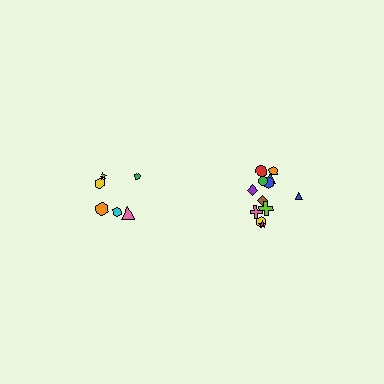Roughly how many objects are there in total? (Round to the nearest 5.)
Roughly 20 objects in total.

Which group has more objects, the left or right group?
The right group.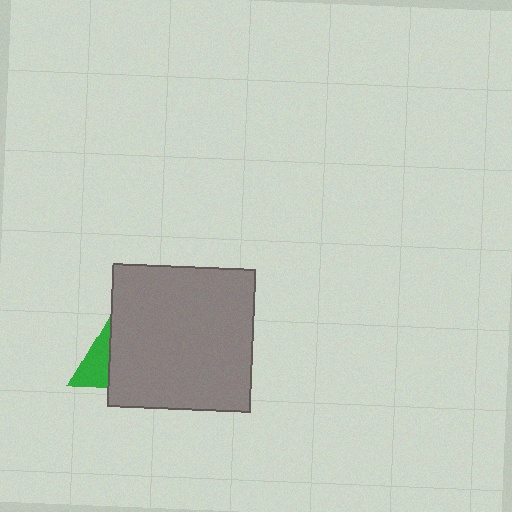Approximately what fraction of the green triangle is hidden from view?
Roughly 65% of the green triangle is hidden behind the gray square.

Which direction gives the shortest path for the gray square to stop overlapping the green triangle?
Moving right gives the shortest separation.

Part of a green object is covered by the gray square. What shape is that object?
It is a triangle.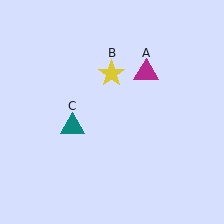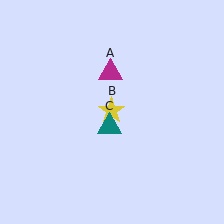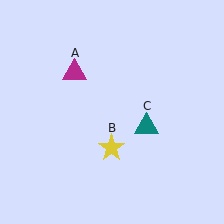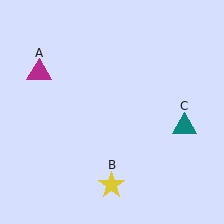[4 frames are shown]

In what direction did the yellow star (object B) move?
The yellow star (object B) moved down.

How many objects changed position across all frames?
3 objects changed position: magenta triangle (object A), yellow star (object B), teal triangle (object C).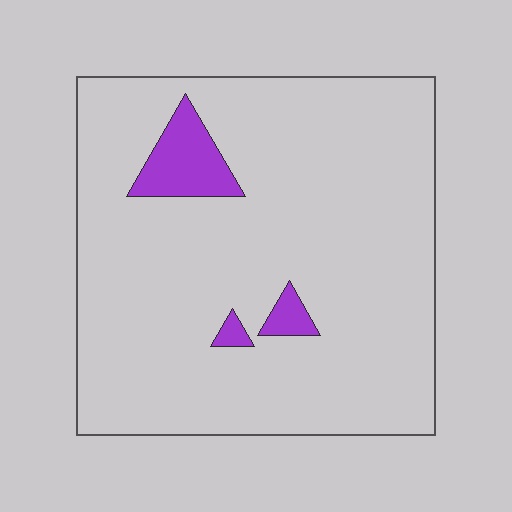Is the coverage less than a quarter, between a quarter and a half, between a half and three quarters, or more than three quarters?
Less than a quarter.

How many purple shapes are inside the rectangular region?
3.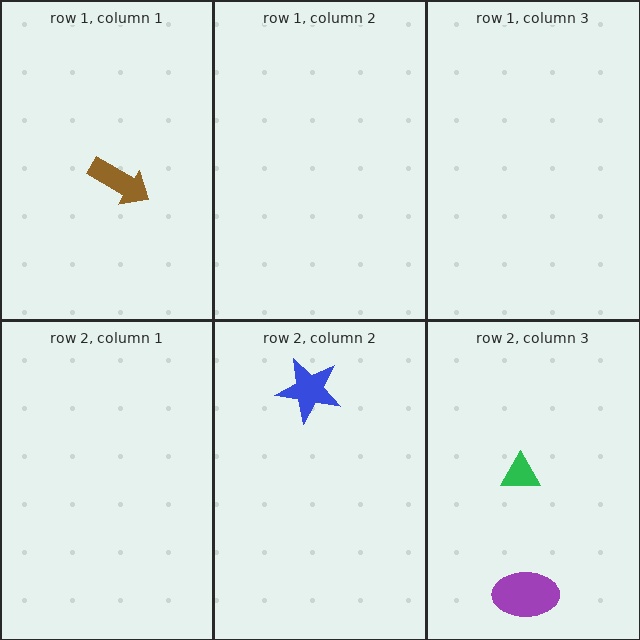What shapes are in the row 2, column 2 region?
The blue star.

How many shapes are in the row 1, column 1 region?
1.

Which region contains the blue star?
The row 2, column 2 region.